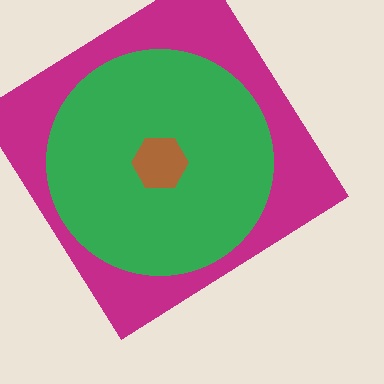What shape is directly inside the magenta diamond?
The green circle.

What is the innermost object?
The brown hexagon.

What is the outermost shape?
The magenta diamond.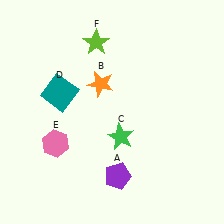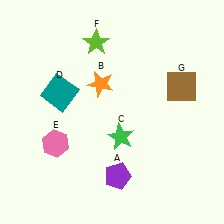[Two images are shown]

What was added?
A brown square (G) was added in Image 2.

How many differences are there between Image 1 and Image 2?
There is 1 difference between the two images.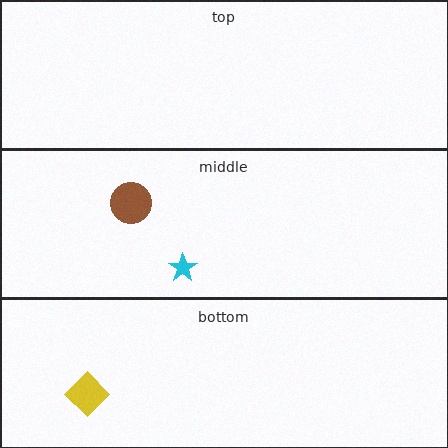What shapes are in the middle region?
The cyan star, the brown circle.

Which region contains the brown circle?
The middle region.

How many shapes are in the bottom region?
1.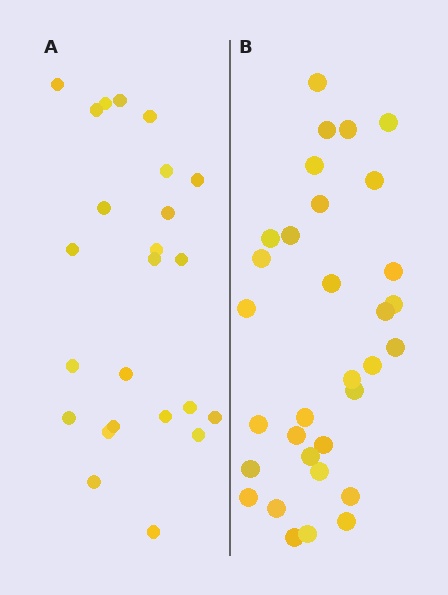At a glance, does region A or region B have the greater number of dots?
Region B (the right region) has more dots.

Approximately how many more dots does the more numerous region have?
Region B has roughly 8 or so more dots than region A.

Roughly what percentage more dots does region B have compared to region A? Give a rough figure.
About 35% more.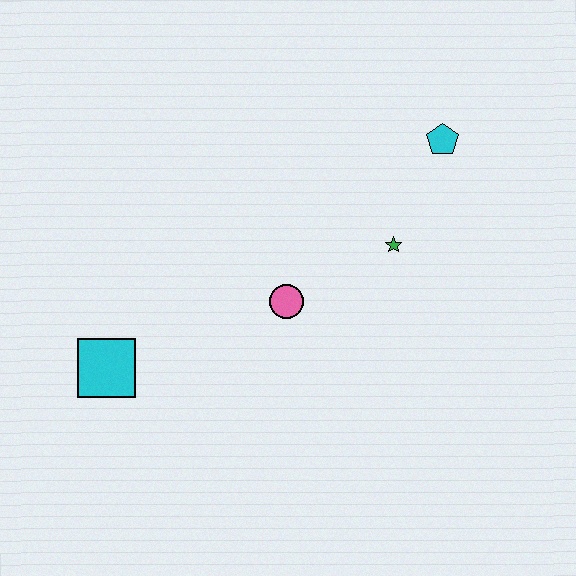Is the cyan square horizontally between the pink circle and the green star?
No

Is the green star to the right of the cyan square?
Yes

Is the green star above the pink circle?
Yes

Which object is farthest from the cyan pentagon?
The cyan square is farthest from the cyan pentagon.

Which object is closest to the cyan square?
The pink circle is closest to the cyan square.